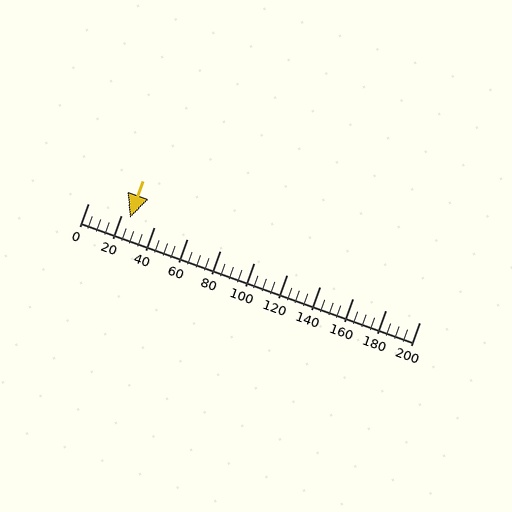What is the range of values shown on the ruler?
The ruler shows values from 0 to 200.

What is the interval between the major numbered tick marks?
The major tick marks are spaced 20 units apart.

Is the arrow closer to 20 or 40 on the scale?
The arrow is closer to 20.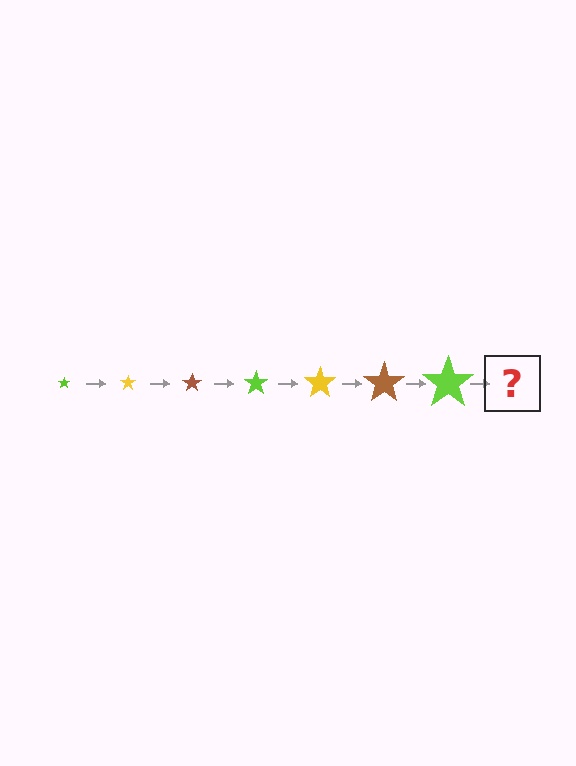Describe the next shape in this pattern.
It should be a yellow star, larger than the previous one.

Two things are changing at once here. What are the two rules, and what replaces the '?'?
The two rules are that the star grows larger each step and the color cycles through lime, yellow, and brown. The '?' should be a yellow star, larger than the previous one.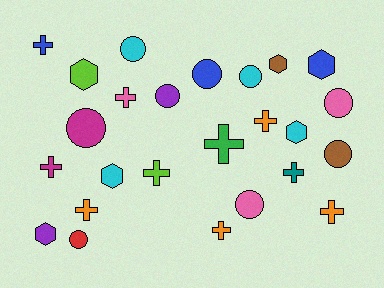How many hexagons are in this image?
There are 6 hexagons.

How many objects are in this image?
There are 25 objects.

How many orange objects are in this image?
There are 4 orange objects.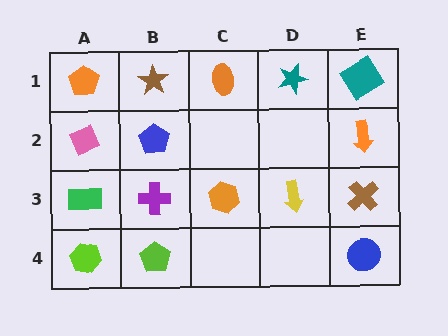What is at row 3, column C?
An orange hexagon.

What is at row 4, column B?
A lime pentagon.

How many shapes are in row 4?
3 shapes.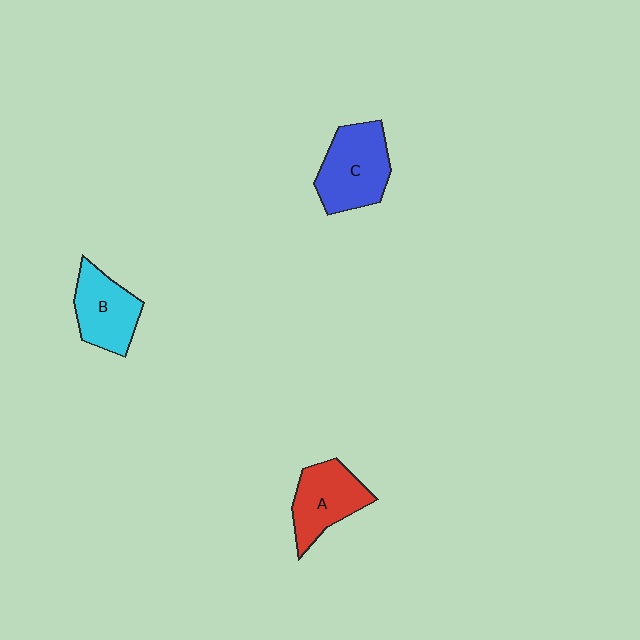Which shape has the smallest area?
Shape B (cyan).